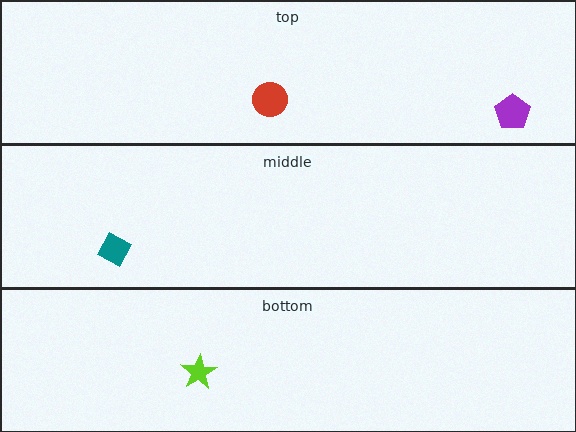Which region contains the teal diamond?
The middle region.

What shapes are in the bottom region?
The lime star.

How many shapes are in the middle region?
1.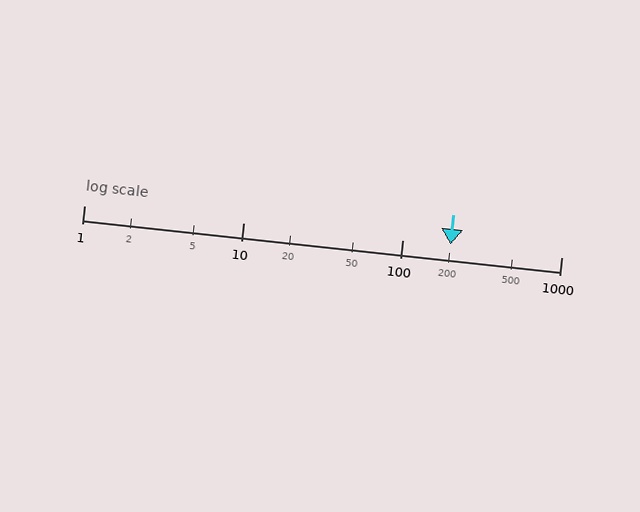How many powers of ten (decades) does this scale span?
The scale spans 3 decades, from 1 to 1000.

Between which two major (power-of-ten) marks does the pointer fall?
The pointer is between 100 and 1000.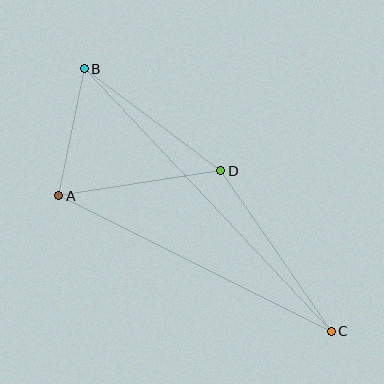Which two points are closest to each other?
Points A and B are closest to each other.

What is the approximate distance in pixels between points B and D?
The distance between B and D is approximately 170 pixels.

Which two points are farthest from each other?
Points B and C are farthest from each other.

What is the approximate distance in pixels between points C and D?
The distance between C and D is approximately 195 pixels.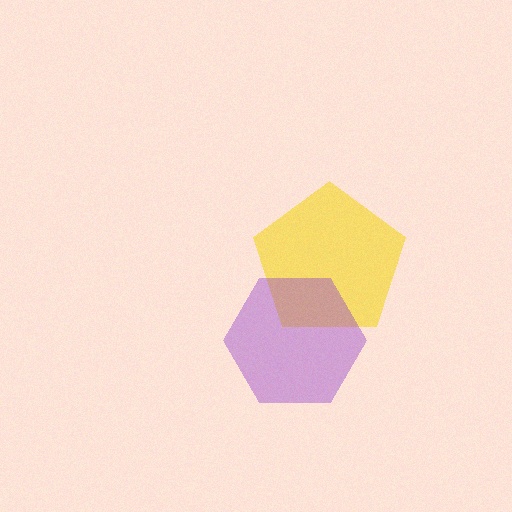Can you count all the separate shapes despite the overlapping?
Yes, there are 2 separate shapes.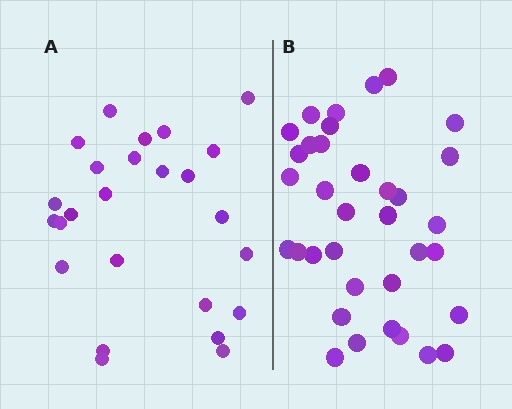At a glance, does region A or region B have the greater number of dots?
Region B (the right region) has more dots.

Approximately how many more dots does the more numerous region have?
Region B has roughly 10 or so more dots than region A.